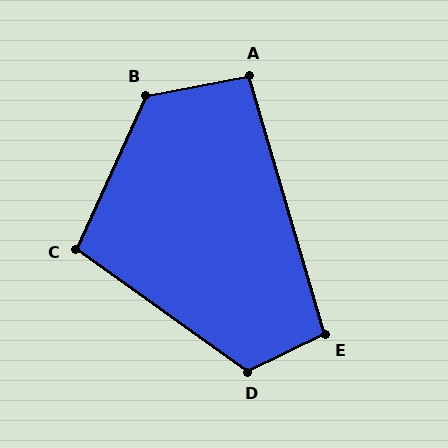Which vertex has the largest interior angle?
B, at approximately 125 degrees.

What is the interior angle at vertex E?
Approximately 99 degrees (obtuse).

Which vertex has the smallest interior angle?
A, at approximately 96 degrees.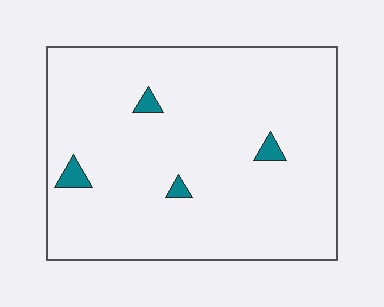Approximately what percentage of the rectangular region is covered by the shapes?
Approximately 5%.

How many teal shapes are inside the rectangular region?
4.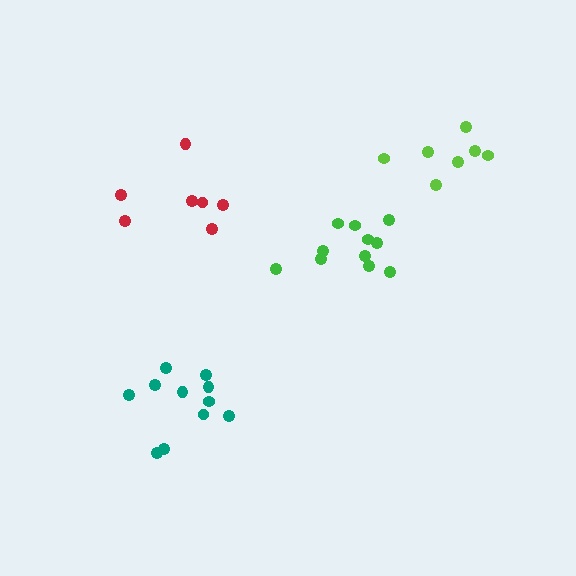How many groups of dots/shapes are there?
There are 4 groups.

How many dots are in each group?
Group 1: 11 dots, Group 2: 7 dots, Group 3: 7 dots, Group 4: 11 dots (36 total).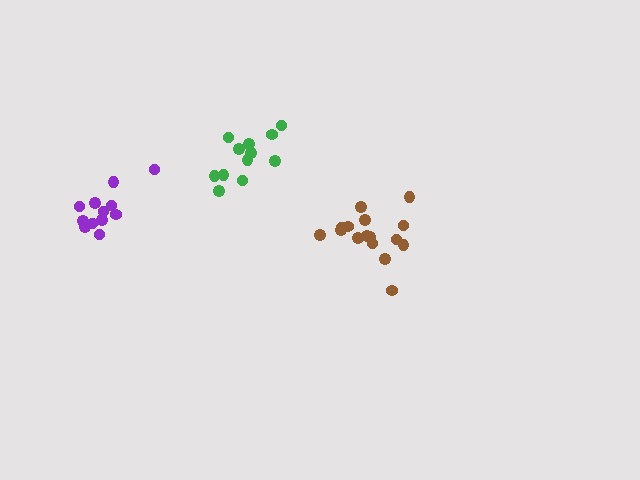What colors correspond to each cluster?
The clusters are colored: purple, green, brown.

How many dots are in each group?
Group 1: 12 dots, Group 2: 12 dots, Group 3: 16 dots (40 total).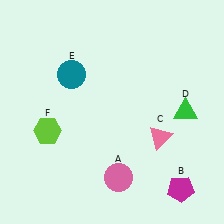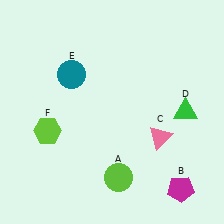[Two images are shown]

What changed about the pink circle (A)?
In Image 1, A is pink. In Image 2, it changed to lime.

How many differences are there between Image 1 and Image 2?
There is 1 difference between the two images.